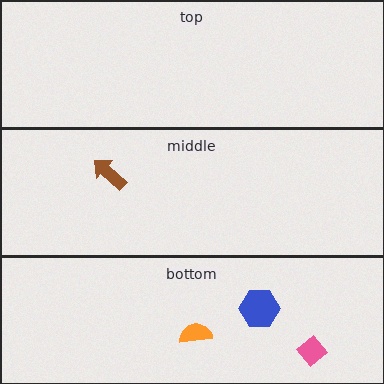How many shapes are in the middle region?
1.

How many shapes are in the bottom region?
3.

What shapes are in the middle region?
The brown arrow.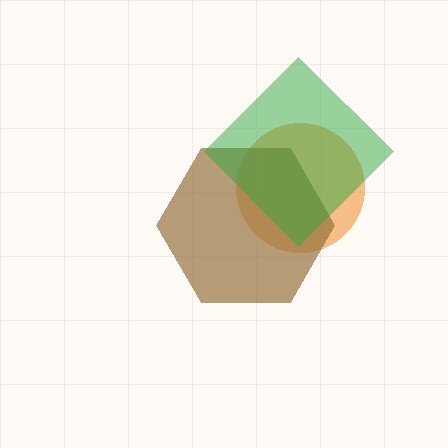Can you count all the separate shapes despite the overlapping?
Yes, there are 3 separate shapes.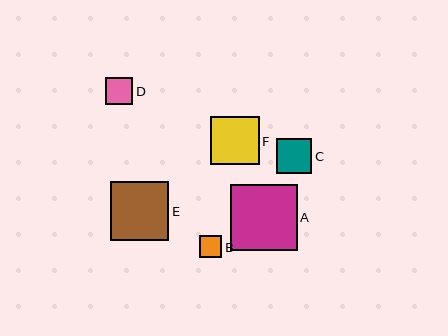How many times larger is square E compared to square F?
Square E is approximately 1.2 times the size of square F.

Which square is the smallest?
Square B is the smallest with a size of approximately 22 pixels.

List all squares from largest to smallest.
From largest to smallest: A, E, F, C, D, B.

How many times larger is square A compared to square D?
Square A is approximately 2.5 times the size of square D.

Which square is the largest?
Square A is the largest with a size of approximately 67 pixels.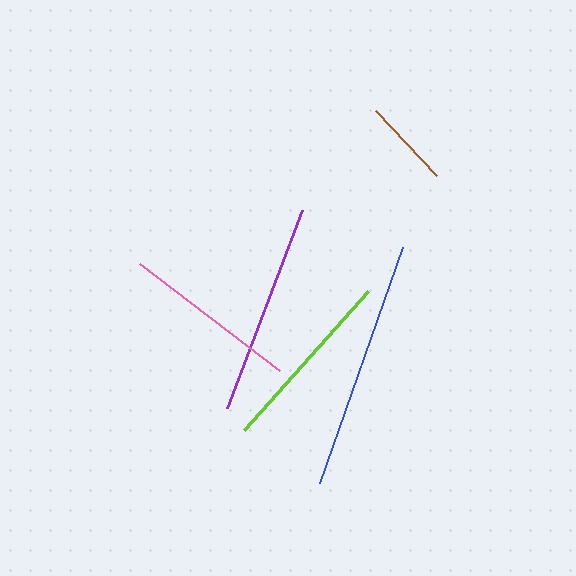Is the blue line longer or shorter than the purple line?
The blue line is longer than the purple line.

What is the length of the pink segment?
The pink segment is approximately 177 pixels long.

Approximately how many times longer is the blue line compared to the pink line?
The blue line is approximately 1.4 times the length of the pink line.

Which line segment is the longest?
The blue line is the longest at approximately 250 pixels.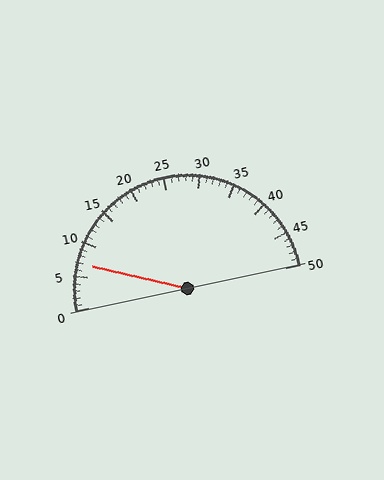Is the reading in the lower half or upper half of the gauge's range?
The reading is in the lower half of the range (0 to 50).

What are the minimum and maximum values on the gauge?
The gauge ranges from 0 to 50.